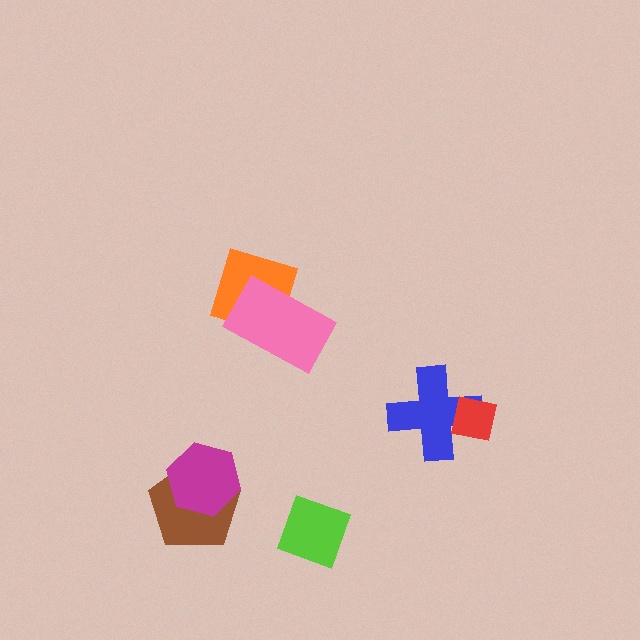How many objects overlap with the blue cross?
1 object overlaps with the blue cross.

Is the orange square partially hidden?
Yes, it is partially covered by another shape.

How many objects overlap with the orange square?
1 object overlaps with the orange square.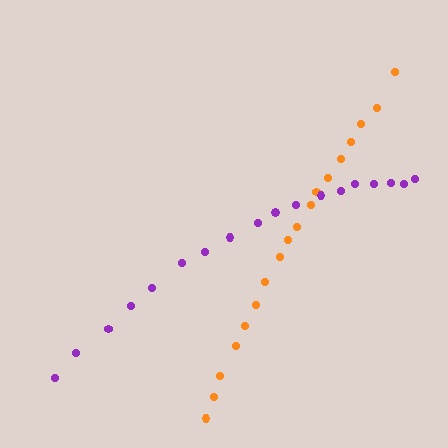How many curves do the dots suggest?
There are 2 distinct paths.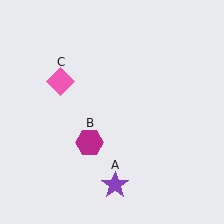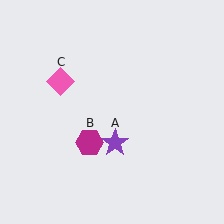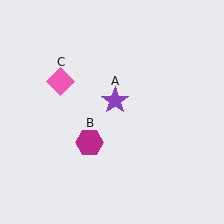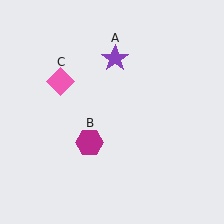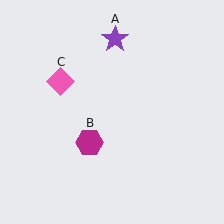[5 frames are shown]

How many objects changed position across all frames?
1 object changed position: purple star (object A).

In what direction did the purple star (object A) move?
The purple star (object A) moved up.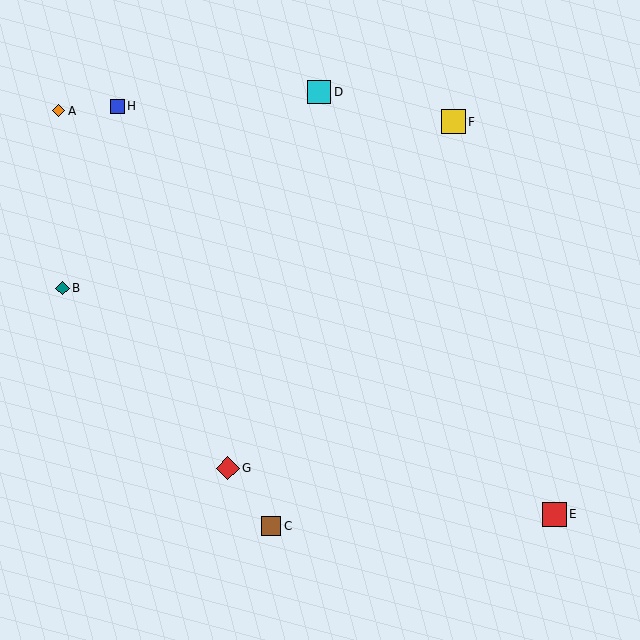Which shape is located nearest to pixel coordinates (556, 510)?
The red square (labeled E) at (554, 514) is nearest to that location.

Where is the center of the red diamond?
The center of the red diamond is at (228, 468).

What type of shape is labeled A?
Shape A is an orange diamond.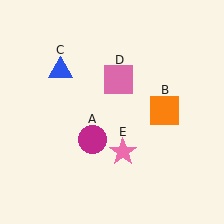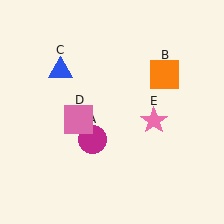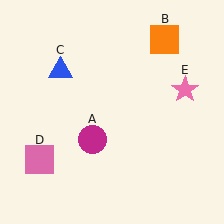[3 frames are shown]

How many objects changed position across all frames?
3 objects changed position: orange square (object B), pink square (object D), pink star (object E).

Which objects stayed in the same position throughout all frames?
Magenta circle (object A) and blue triangle (object C) remained stationary.